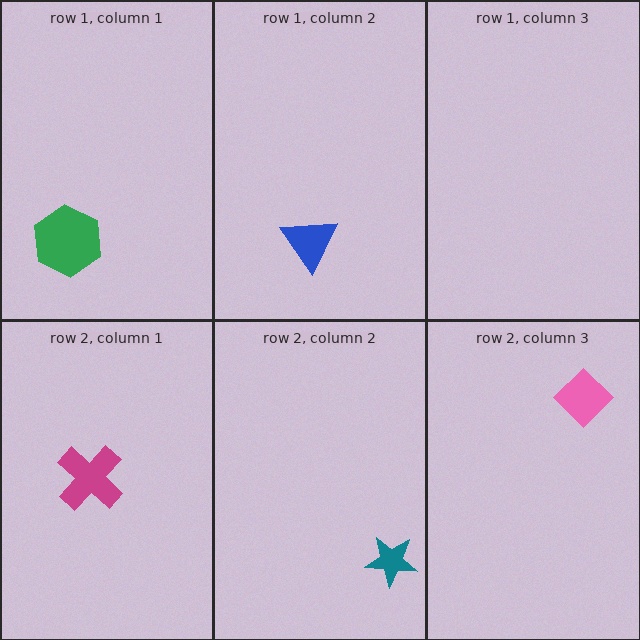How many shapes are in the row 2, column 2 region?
1.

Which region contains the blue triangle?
The row 1, column 2 region.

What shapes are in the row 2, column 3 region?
The pink diamond.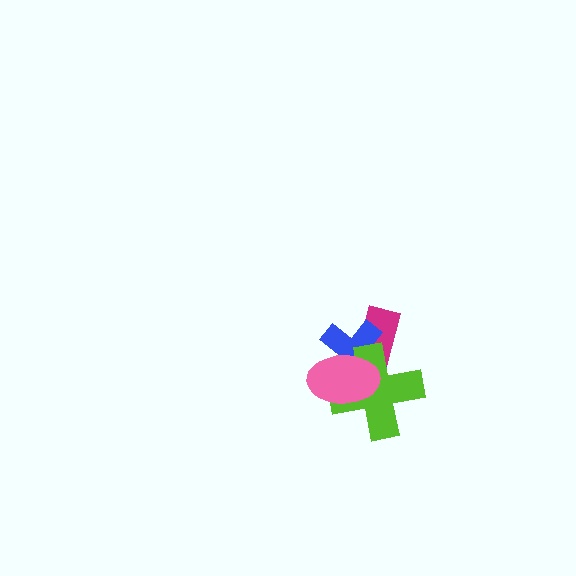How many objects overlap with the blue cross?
3 objects overlap with the blue cross.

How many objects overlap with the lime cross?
3 objects overlap with the lime cross.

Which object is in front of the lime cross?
The pink ellipse is in front of the lime cross.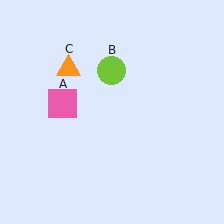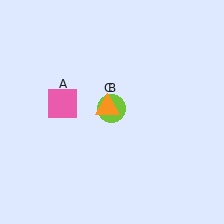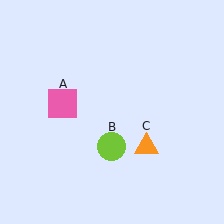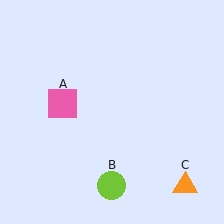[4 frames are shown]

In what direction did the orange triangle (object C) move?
The orange triangle (object C) moved down and to the right.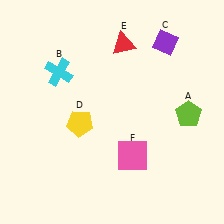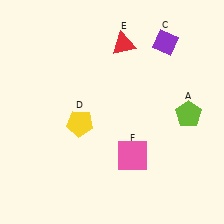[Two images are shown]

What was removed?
The cyan cross (B) was removed in Image 2.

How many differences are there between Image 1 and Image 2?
There is 1 difference between the two images.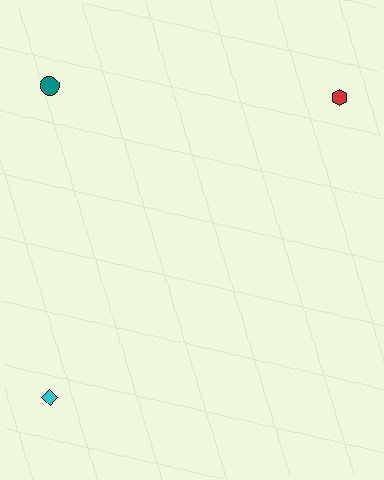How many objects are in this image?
There are 3 objects.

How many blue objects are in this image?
There are no blue objects.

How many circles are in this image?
There is 1 circle.